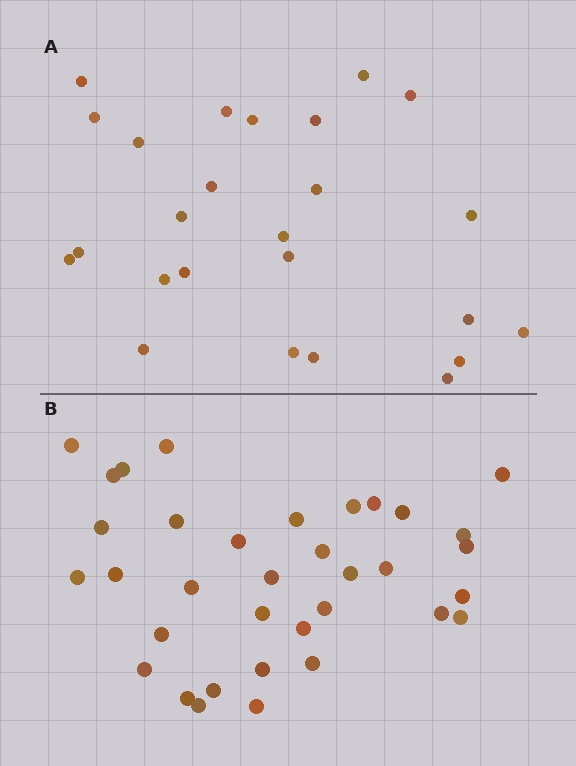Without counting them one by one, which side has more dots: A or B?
Region B (the bottom region) has more dots.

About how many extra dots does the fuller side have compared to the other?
Region B has roughly 10 or so more dots than region A.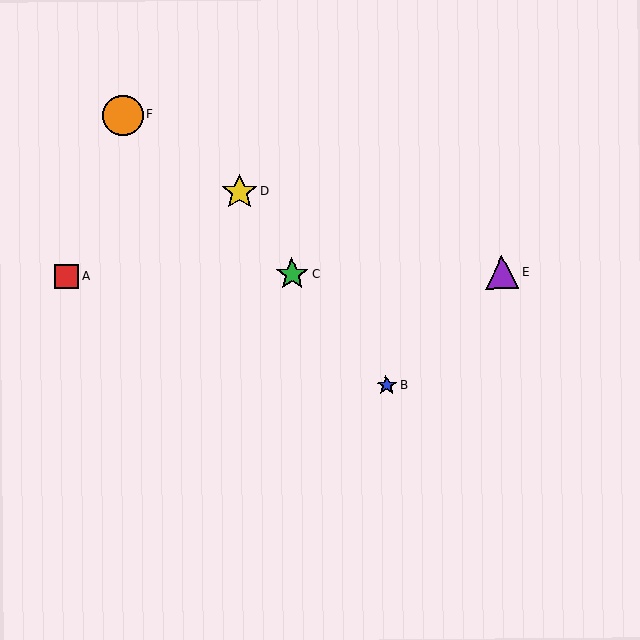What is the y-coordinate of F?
Object F is at y≈115.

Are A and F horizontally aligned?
No, A is at y≈276 and F is at y≈115.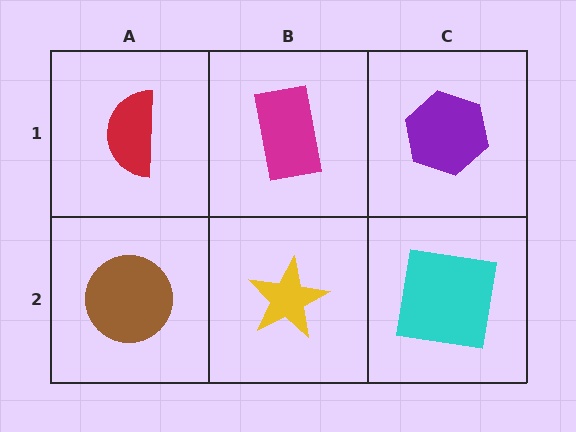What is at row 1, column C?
A purple hexagon.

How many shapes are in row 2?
3 shapes.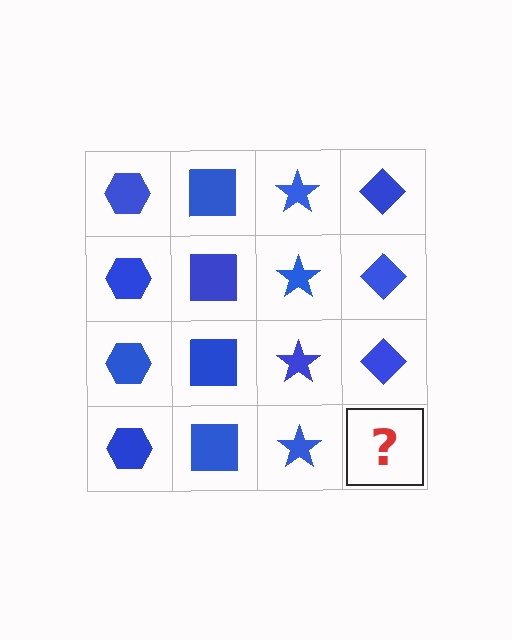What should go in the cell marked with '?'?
The missing cell should contain a blue diamond.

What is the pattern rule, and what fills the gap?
The rule is that each column has a consistent shape. The gap should be filled with a blue diamond.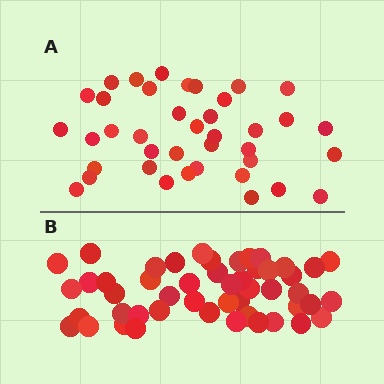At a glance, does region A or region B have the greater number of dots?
Region B (the bottom region) has more dots.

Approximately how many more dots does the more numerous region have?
Region B has roughly 10 or so more dots than region A.